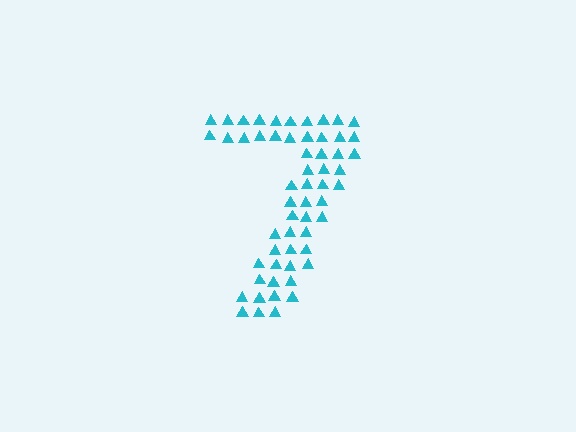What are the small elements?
The small elements are triangles.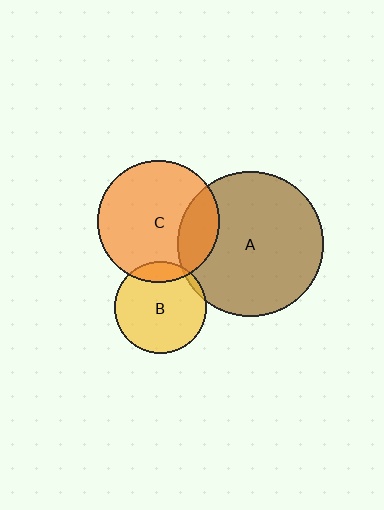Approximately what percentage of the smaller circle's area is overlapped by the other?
Approximately 15%.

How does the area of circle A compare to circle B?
Approximately 2.5 times.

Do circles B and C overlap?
Yes.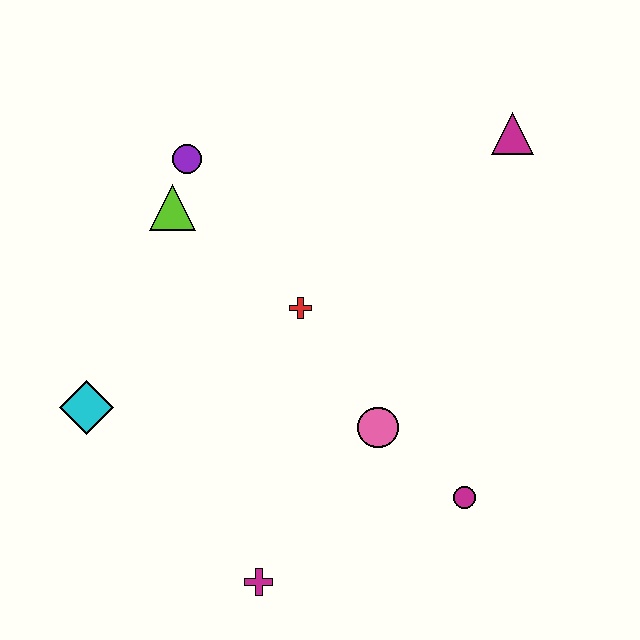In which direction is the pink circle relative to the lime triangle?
The pink circle is below the lime triangle.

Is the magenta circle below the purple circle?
Yes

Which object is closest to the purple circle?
The lime triangle is closest to the purple circle.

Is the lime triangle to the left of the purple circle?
Yes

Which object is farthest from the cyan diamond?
The magenta triangle is farthest from the cyan diamond.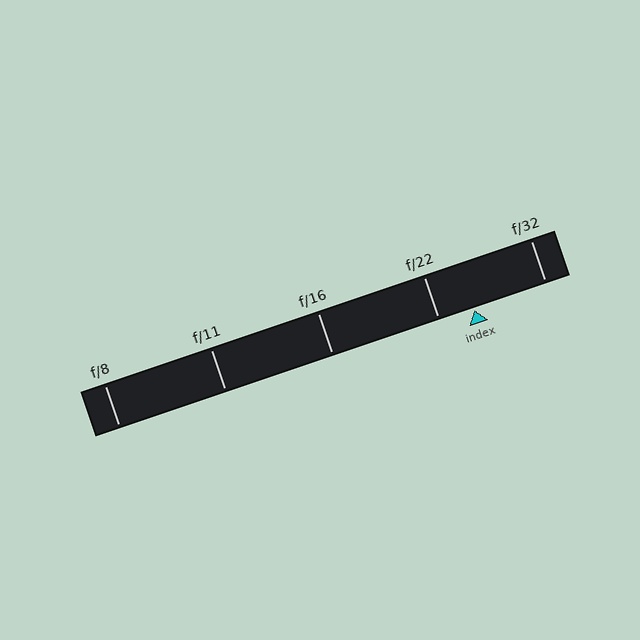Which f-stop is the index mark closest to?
The index mark is closest to f/22.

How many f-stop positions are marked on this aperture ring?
There are 5 f-stop positions marked.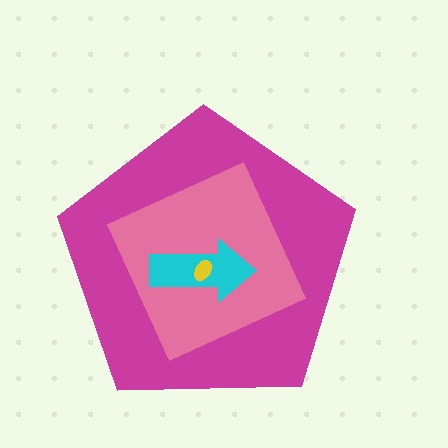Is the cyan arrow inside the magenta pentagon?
Yes.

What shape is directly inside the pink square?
The cyan arrow.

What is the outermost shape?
The magenta pentagon.